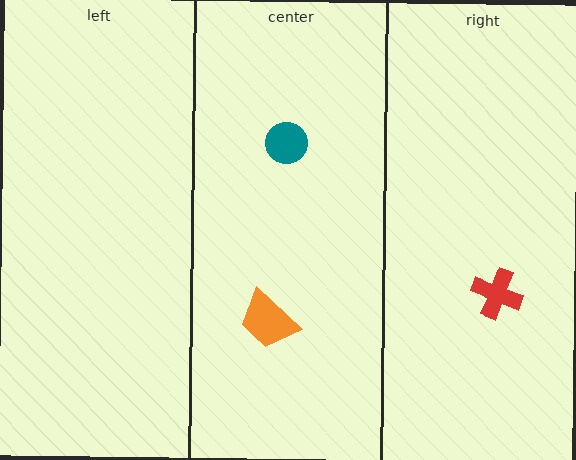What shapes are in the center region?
The teal circle, the orange trapezoid.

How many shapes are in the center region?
2.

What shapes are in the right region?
The red cross.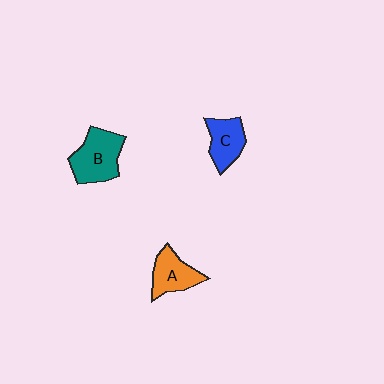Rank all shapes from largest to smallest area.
From largest to smallest: B (teal), A (orange), C (blue).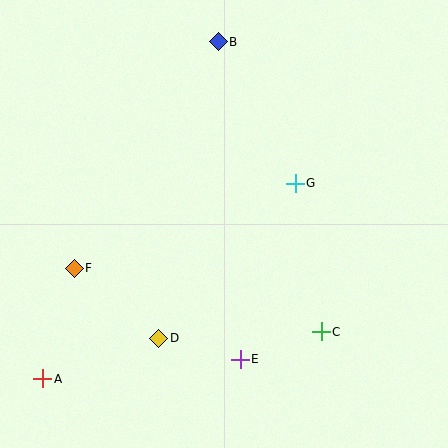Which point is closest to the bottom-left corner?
Point A is closest to the bottom-left corner.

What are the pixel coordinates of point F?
Point F is at (74, 268).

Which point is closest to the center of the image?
Point G at (295, 183) is closest to the center.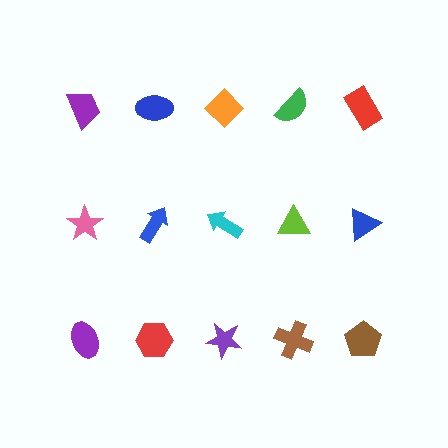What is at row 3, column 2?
A red hexagon.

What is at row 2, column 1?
A pink star.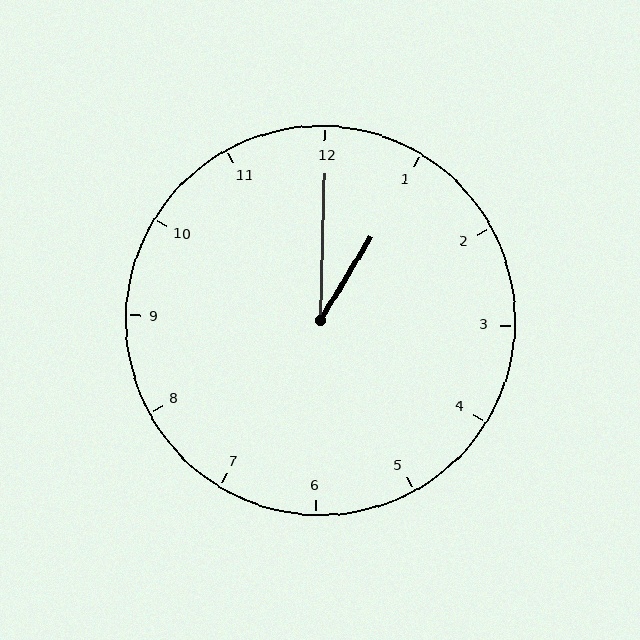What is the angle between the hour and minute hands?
Approximately 30 degrees.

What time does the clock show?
1:00.